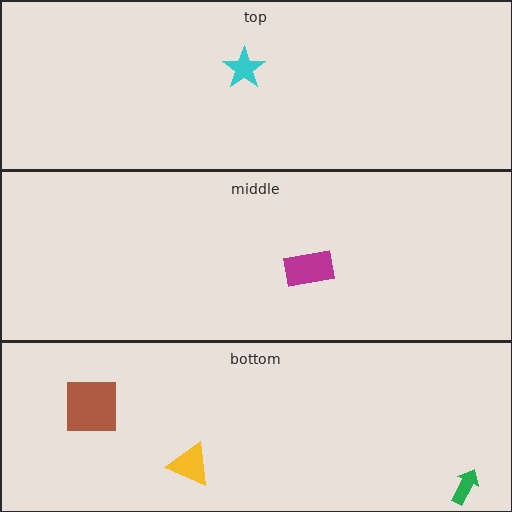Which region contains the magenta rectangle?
The middle region.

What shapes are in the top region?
The cyan star.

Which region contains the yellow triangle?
The bottom region.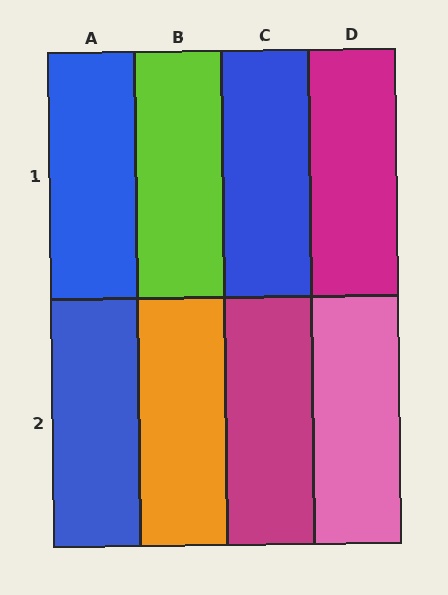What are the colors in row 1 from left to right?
Blue, lime, blue, magenta.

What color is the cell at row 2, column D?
Pink.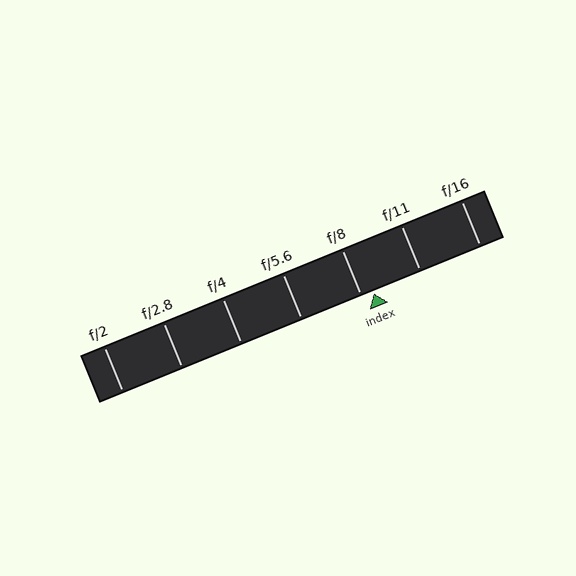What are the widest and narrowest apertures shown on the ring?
The widest aperture shown is f/2 and the narrowest is f/16.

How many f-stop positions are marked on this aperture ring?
There are 7 f-stop positions marked.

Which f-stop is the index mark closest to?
The index mark is closest to f/8.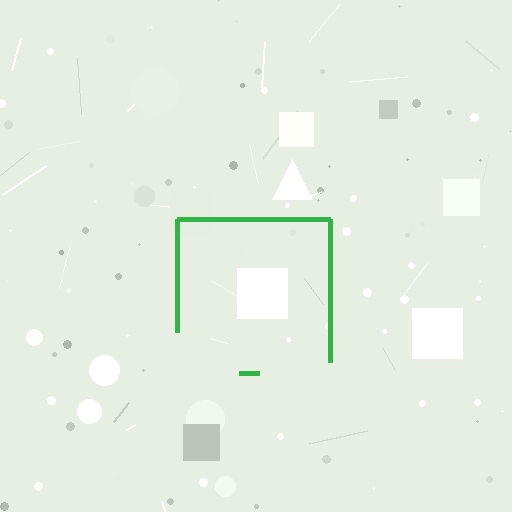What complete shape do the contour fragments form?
The contour fragments form a square.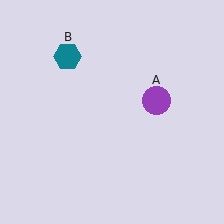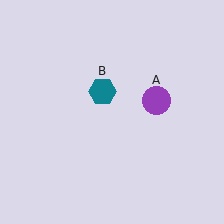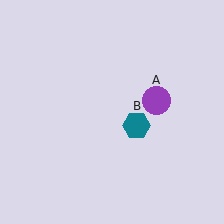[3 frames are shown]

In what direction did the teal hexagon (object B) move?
The teal hexagon (object B) moved down and to the right.